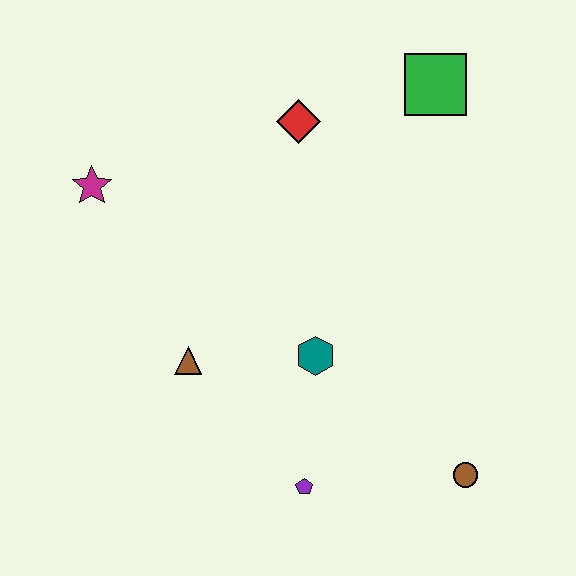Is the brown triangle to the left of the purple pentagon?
Yes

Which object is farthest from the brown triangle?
The green square is farthest from the brown triangle.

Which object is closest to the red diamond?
The green square is closest to the red diamond.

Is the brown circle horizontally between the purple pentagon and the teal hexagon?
No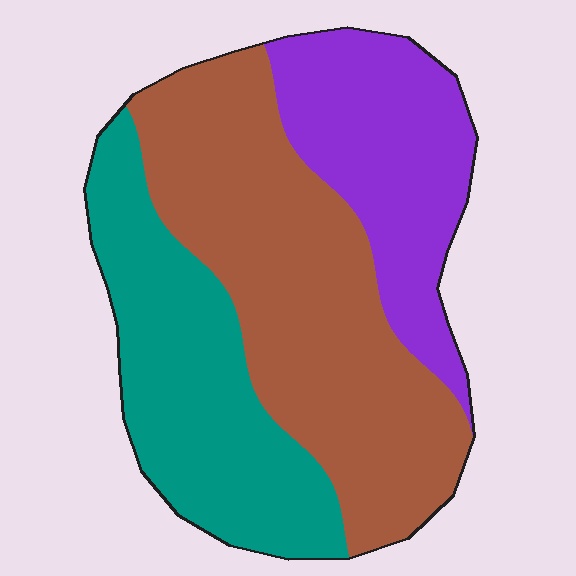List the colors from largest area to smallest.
From largest to smallest: brown, teal, purple.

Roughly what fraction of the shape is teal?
Teal covers about 30% of the shape.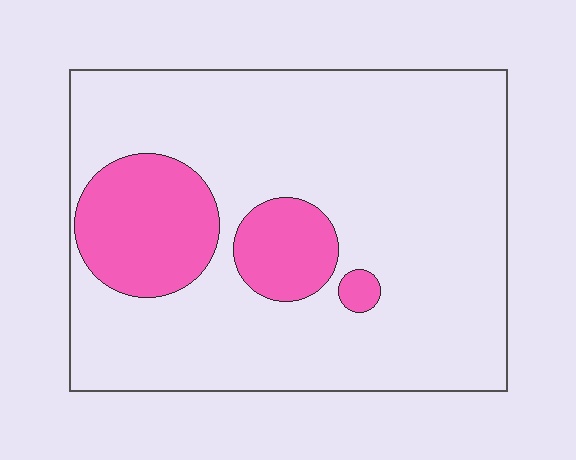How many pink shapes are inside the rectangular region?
3.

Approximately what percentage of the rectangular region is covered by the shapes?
Approximately 20%.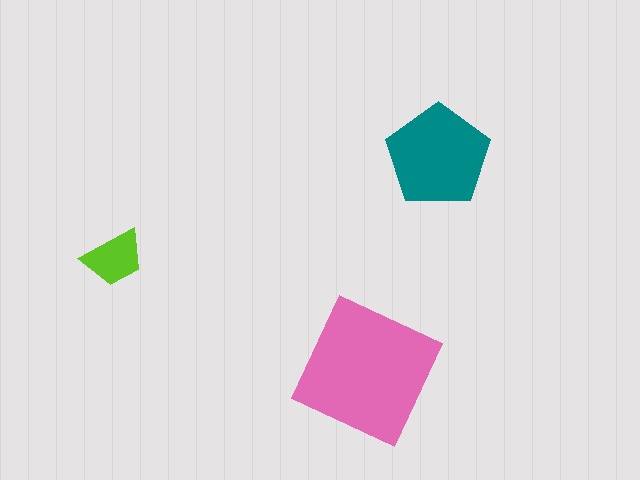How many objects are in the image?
There are 3 objects in the image.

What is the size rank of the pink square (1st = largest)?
1st.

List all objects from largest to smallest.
The pink square, the teal pentagon, the lime trapezoid.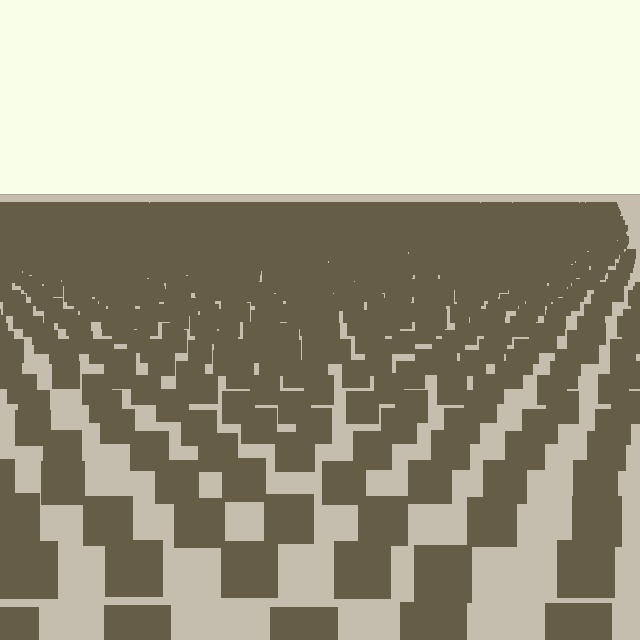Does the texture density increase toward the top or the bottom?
Density increases toward the top.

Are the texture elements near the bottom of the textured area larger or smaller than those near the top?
Larger. Near the bottom, elements are closer to the viewer and appear at a bigger on-screen size.